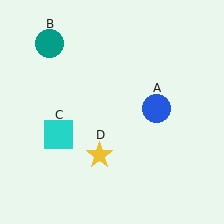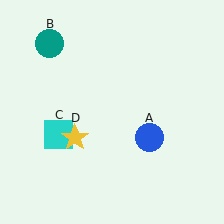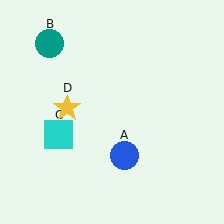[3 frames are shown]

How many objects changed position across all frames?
2 objects changed position: blue circle (object A), yellow star (object D).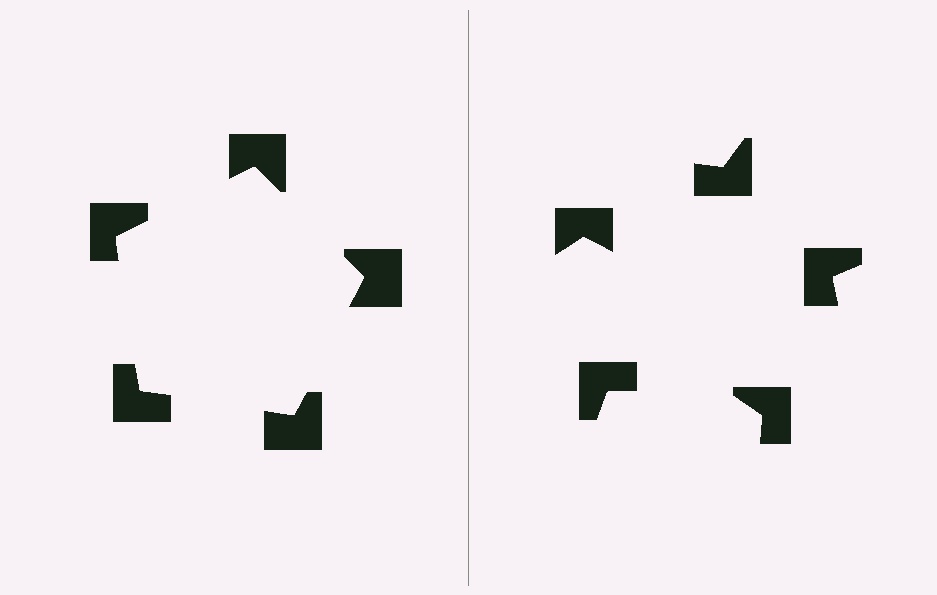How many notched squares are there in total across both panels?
10 — 5 on each side.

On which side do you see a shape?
An illusory pentagon appears on the left side. On the right side the wedge cuts are rotated, so no coherent shape forms.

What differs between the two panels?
The notched squares are positioned identically on both sides; only the wedge orientations differ. On the left they align to a pentagon; on the right they are misaligned.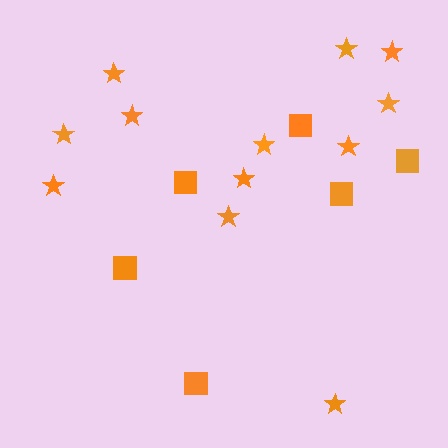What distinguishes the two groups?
There are 2 groups: one group of squares (6) and one group of stars (12).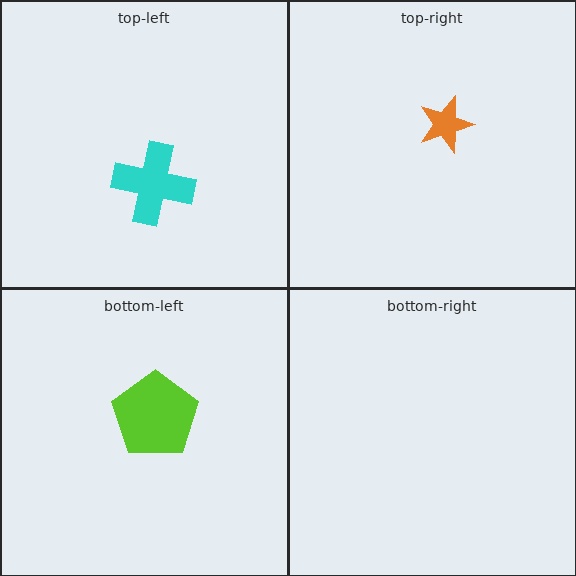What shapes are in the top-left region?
The cyan cross.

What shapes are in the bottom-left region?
The lime pentagon.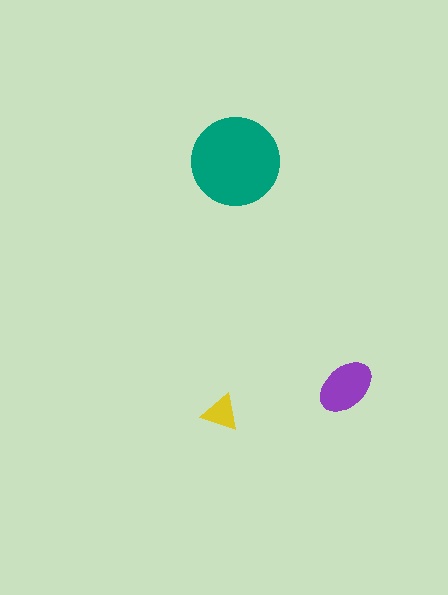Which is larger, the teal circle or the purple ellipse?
The teal circle.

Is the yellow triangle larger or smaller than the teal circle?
Smaller.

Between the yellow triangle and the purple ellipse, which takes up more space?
The purple ellipse.